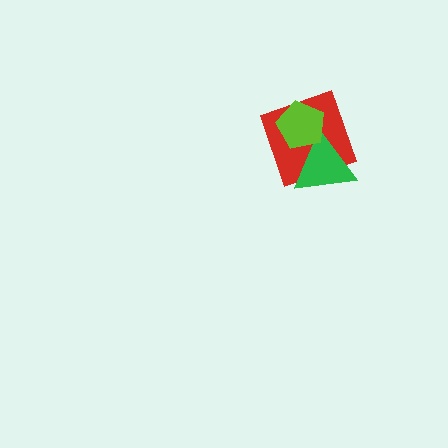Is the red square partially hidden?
Yes, it is partially covered by another shape.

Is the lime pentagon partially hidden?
No, no other shape covers it.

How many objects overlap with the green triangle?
2 objects overlap with the green triangle.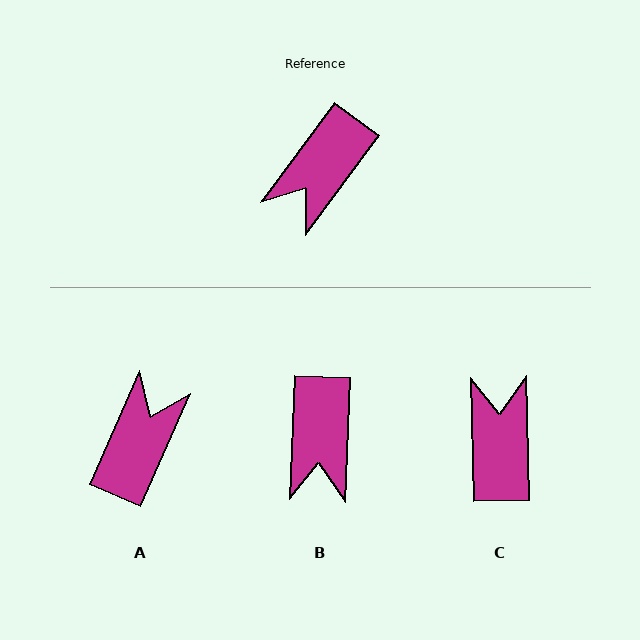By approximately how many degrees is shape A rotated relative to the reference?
Approximately 168 degrees clockwise.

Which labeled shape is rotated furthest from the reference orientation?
A, about 168 degrees away.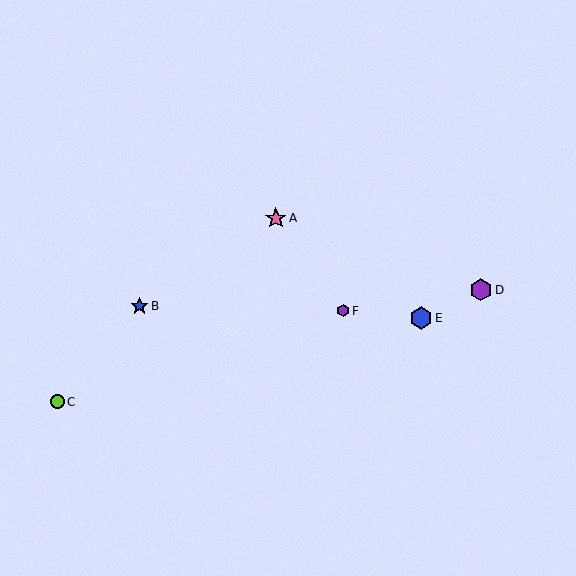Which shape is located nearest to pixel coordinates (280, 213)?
The pink star (labeled A) at (276, 218) is nearest to that location.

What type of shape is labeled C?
Shape C is a lime circle.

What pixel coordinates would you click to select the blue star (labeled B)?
Click at (139, 306) to select the blue star B.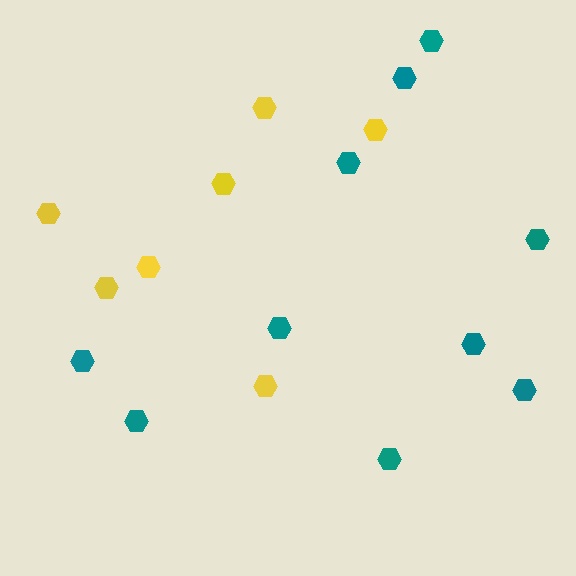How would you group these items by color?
There are 2 groups: one group of yellow hexagons (7) and one group of teal hexagons (10).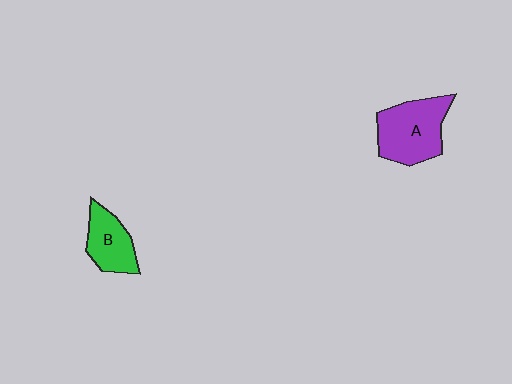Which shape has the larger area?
Shape A (purple).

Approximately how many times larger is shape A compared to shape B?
Approximately 1.5 times.